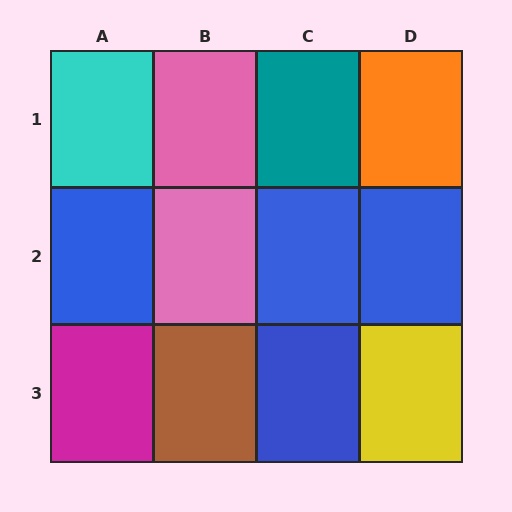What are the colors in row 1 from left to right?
Cyan, pink, teal, orange.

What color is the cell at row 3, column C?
Blue.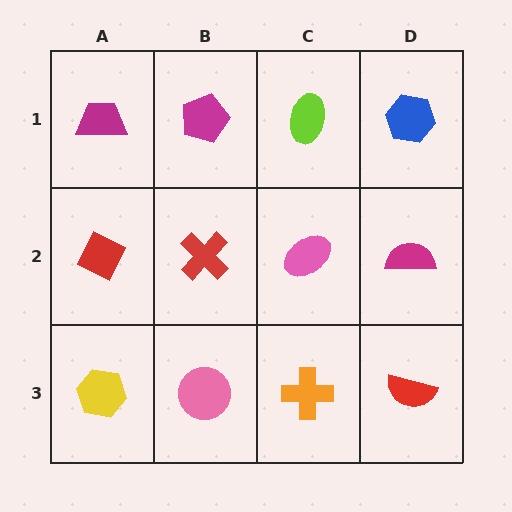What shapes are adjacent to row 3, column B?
A red cross (row 2, column B), a yellow hexagon (row 3, column A), an orange cross (row 3, column C).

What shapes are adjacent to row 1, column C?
A pink ellipse (row 2, column C), a magenta pentagon (row 1, column B), a blue hexagon (row 1, column D).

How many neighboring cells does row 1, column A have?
2.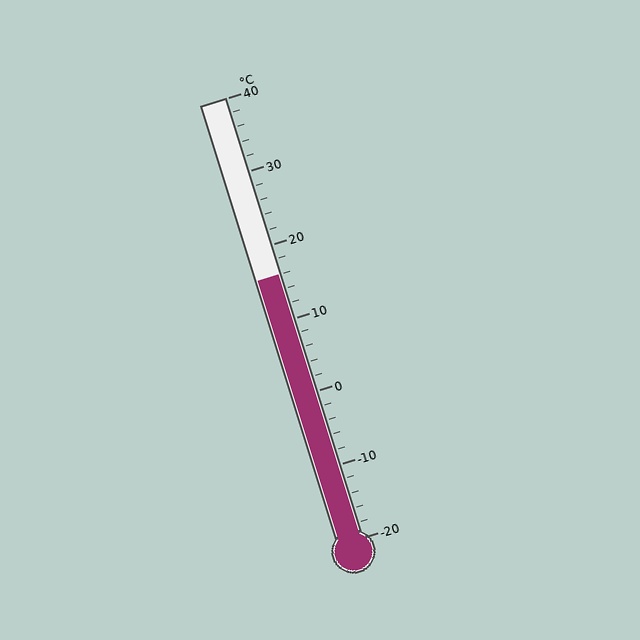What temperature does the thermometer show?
The thermometer shows approximately 16°C.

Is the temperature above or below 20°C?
The temperature is below 20°C.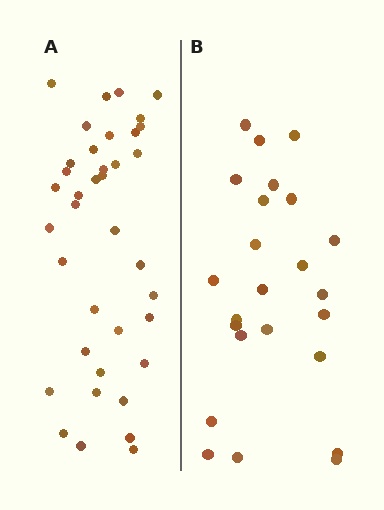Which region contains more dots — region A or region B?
Region A (the left region) has more dots.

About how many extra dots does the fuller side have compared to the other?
Region A has approximately 15 more dots than region B.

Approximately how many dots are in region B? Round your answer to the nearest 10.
About 20 dots. (The exact count is 24, which rounds to 20.)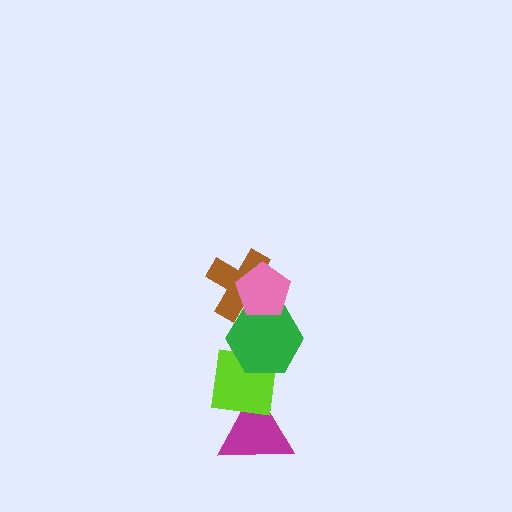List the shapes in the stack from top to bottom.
From top to bottom: the pink pentagon, the brown cross, the green hexagon, the lime square, the magenta triangle.